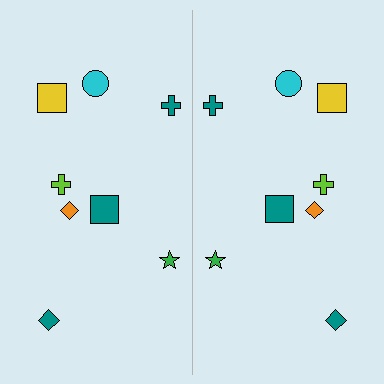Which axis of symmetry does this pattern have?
The pattern has a vertical axis of symmetry running through the center of the image.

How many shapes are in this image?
There are 16 shapes in this image.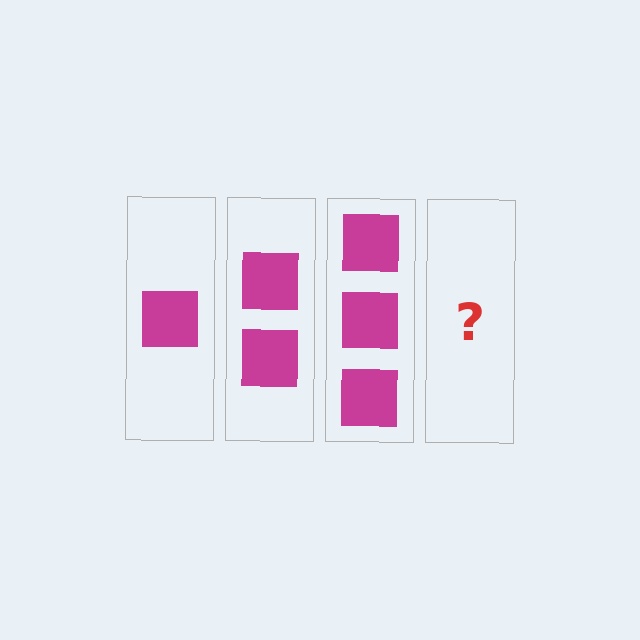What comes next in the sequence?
The next element should be 4 squares.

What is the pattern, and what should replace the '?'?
The pattern is that each step adds one more square. The '?' should be 4 squares.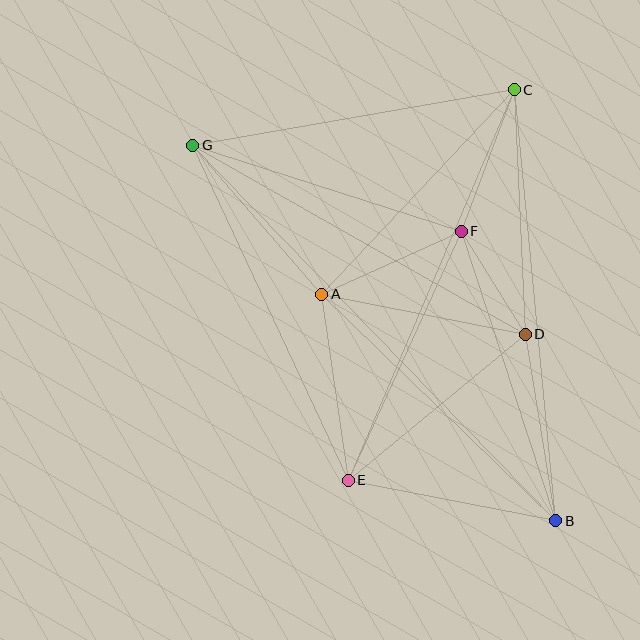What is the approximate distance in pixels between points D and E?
The distance between D and E is approximately 230 pixels.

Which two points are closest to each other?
Points D and F are closest to each other.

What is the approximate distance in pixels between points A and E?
The distance between A and E is approximately 188 pixels.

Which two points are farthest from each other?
Points B and G are farthest from each other.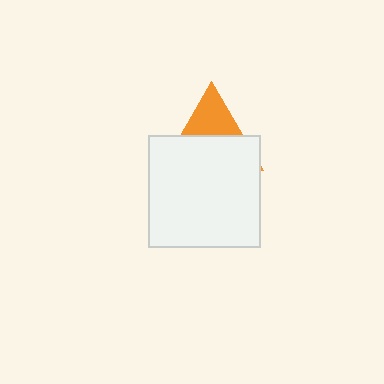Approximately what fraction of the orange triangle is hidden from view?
Roughly 63% of the orange triangle is hidden behind the white square.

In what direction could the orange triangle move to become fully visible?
The orange triangle could move up. That would shift it out from behind the white square entirely.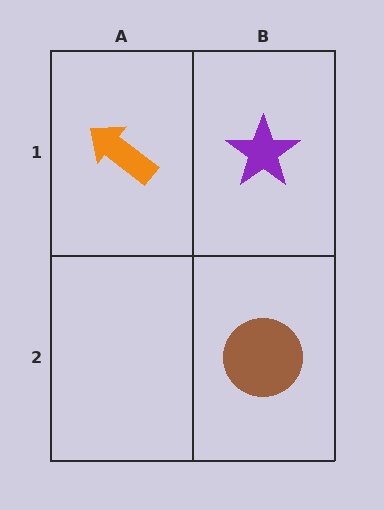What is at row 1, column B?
A purple star.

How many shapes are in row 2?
1 shape.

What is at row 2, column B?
A brown circle.